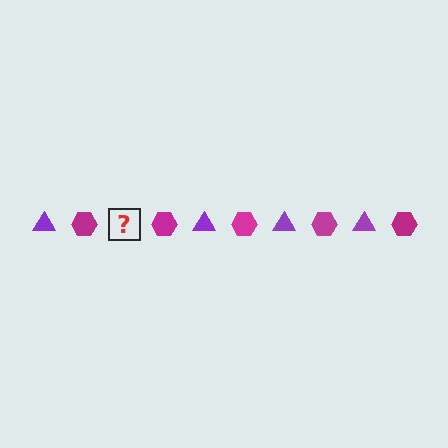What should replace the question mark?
The question mark should be replaced with a purple triangle.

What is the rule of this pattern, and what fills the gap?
The rule is that the pattern alternates between purple triangle and magenta hexagon. The gap should be filled with a purple triangle.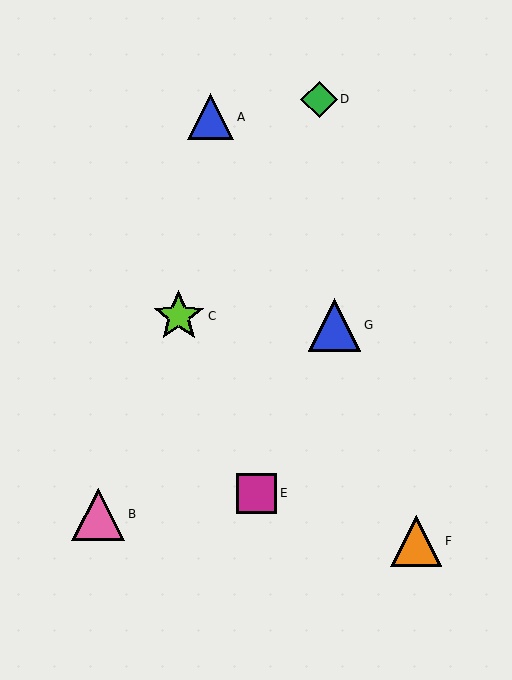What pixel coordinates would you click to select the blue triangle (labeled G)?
Click at (335, 325) to select the blue triangle G.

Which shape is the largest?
The blue triangle (labeled G) is the largest.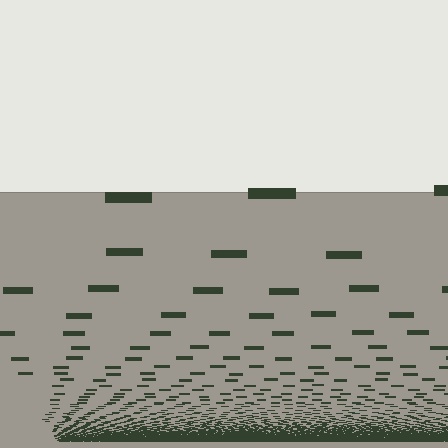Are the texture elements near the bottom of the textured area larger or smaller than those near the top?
Smaller. The gradient is inverted — elements near the bottom are smaller and denser.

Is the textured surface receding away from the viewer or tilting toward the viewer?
The surface appears to tilt toward the viewer. Texture elements get larger and sparser toward the top.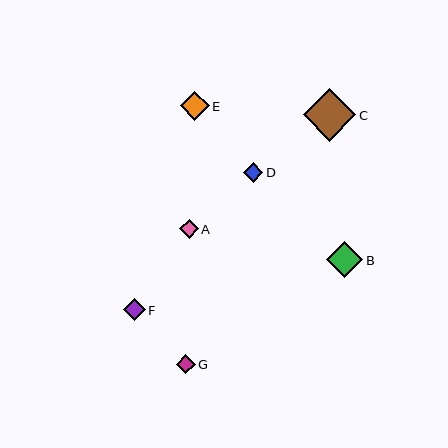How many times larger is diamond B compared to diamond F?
Diamond B is approximately 1.6 times the size of diamond F.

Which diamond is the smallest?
Diamond A is the smallest with a size of approximately 18 pixels.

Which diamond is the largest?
Diamond C is the largest with a size of approximately 53 pixels.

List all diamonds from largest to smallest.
From largest to smallest: C, B, E, F, D, G, A.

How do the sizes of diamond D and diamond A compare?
Diamond D and diamond A are approximately the same size.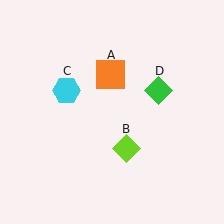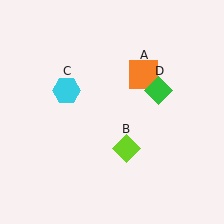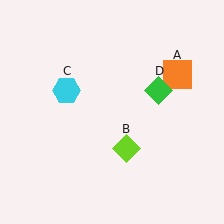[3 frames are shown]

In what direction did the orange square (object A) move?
The orange square (object A) moved right.